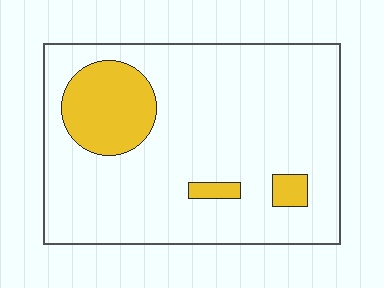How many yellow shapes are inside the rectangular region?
3.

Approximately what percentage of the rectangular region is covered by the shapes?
Approximately 15%.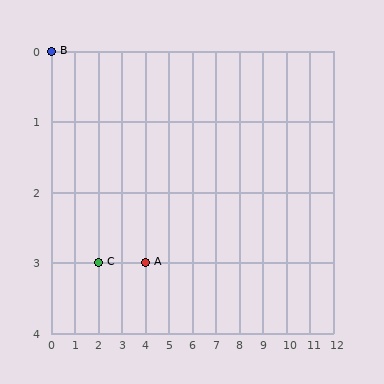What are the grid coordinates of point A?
Point A is at grid coordinates (4, 3).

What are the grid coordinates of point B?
Point B is at grid coordinates (0, 0).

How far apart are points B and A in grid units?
Points B and A are 4 columns and 3 rows apart (about 5.0 grid units diagonally).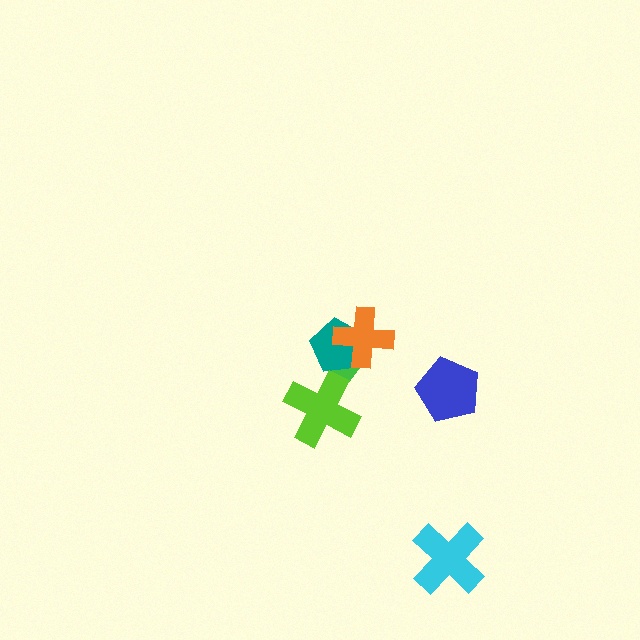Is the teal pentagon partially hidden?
Yes, it is partially covered by another shape.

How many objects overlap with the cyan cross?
0 objects overlap with the cyan cross.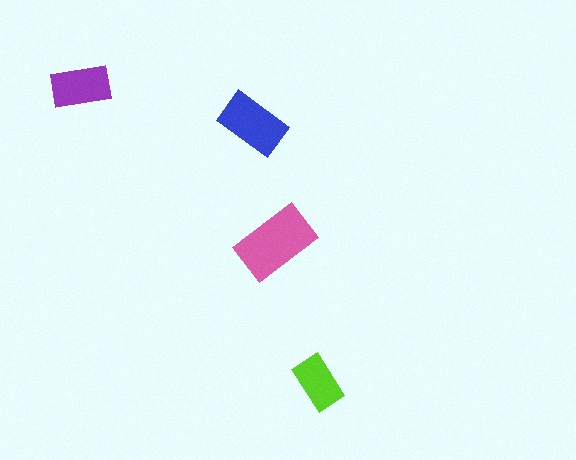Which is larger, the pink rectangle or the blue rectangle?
The pink one.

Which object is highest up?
The purple rectangle is topmost.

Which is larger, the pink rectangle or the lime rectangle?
The pink one.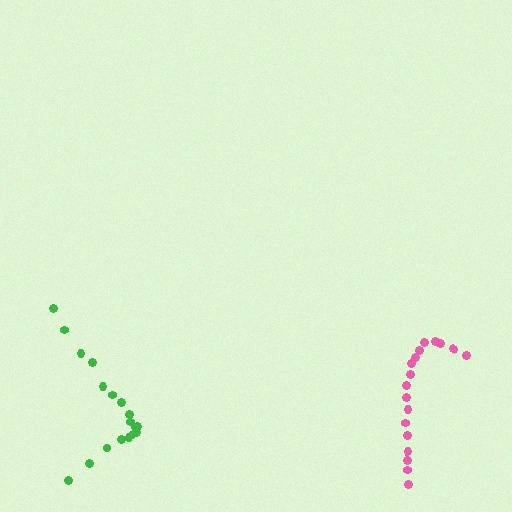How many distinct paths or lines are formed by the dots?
There are 2 distinct paths.